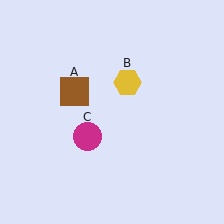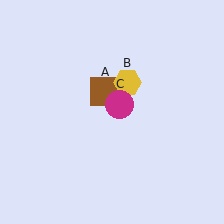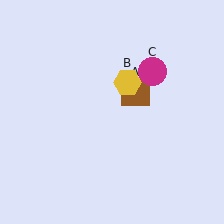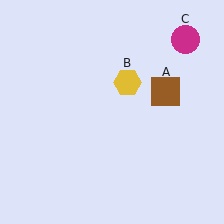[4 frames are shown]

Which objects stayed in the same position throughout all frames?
Yellow hexagon (object B) remained stationary.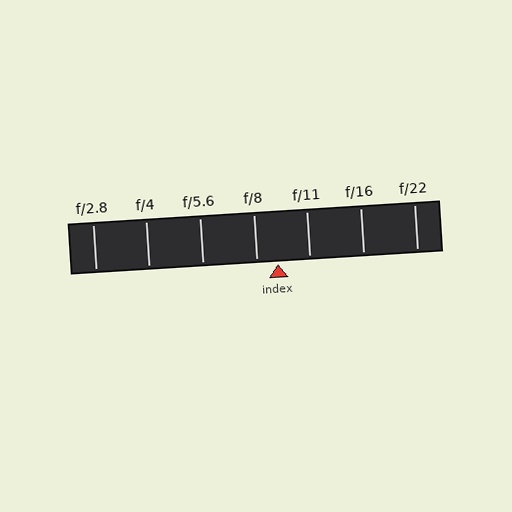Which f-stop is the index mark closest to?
The index mark is closest to f/8.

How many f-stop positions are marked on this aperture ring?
There are 7 f-stop positions marked.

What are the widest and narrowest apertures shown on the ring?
The widest aperture shown is f/2.8 and the narrowest is f/22.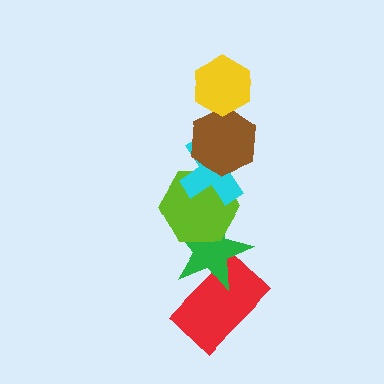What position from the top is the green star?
The green star is 5th from the top.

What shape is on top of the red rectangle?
The green star is on top of the red rectangle.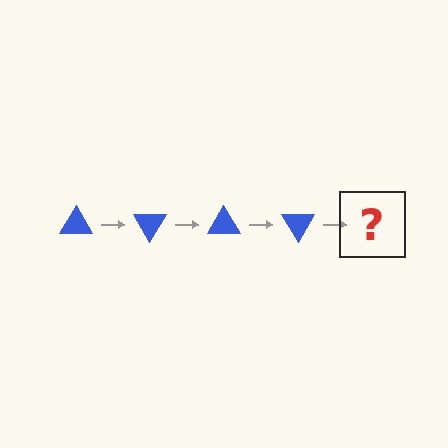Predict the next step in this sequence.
The next step is a blue triangle rotated 240 degrees.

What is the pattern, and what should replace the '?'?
The pattern is that the triangle rotates 60 degrees each step. The '?' should be a blue triangle rotated 240 degrees.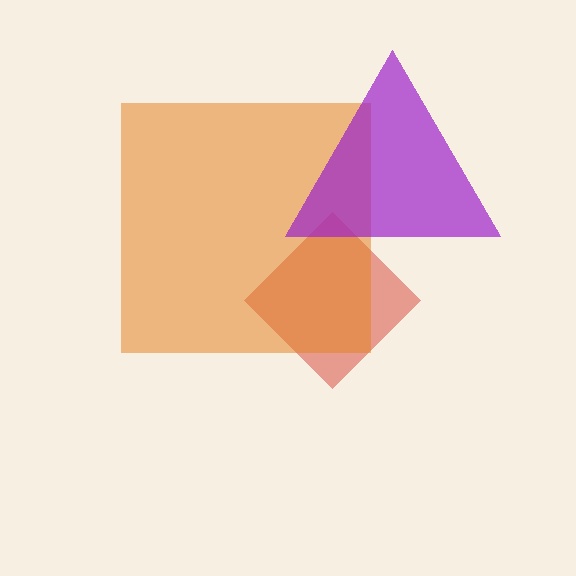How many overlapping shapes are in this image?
There are 3 overlapping shapes in the image.